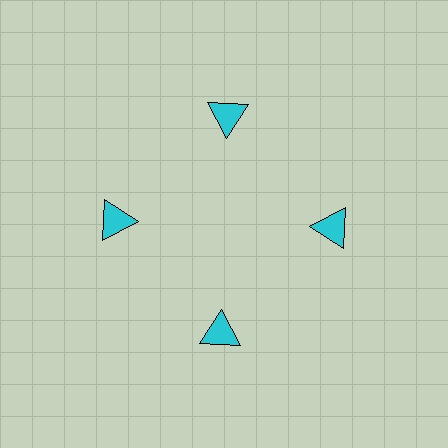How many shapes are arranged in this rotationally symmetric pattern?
There are 4 shapes, arranged in 4 groups of 1.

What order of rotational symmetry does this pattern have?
This pattern has 4-fold rotational symmetry.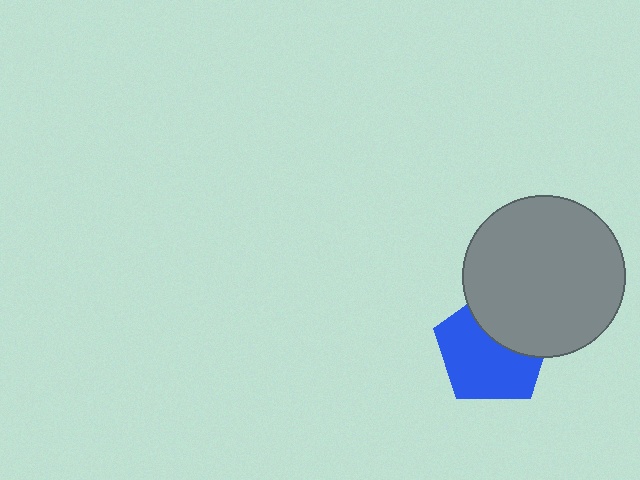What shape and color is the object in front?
The object in front is a gray circle.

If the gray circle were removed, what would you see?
You would see the complete blue pentagon.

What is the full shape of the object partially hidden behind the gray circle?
The partially hidden object is a blue pentagon.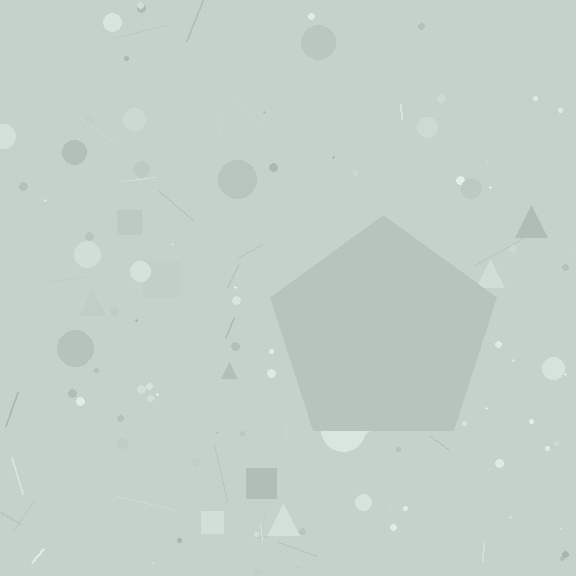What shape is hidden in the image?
A pentagon is hidden in the image.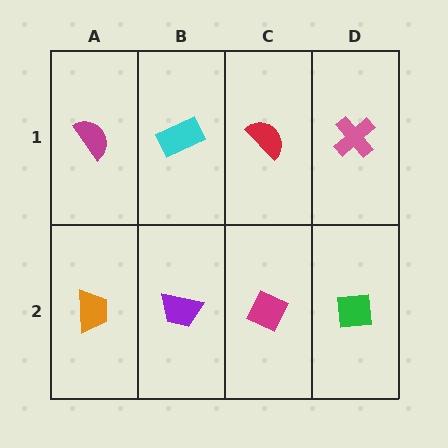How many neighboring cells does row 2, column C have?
3.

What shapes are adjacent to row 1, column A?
An orange trapezoid (row 2, column A), a cyan rectangle (row 1, column B).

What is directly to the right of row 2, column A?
A purple trapezoid.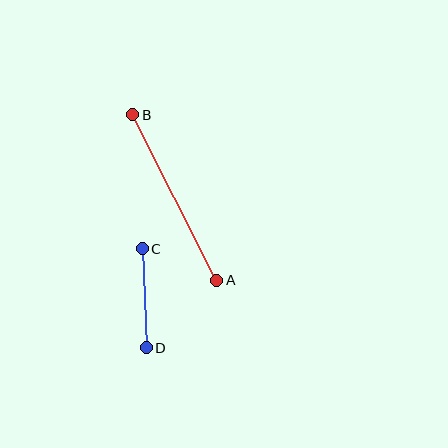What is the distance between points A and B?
The distance is approximately 186 pixels.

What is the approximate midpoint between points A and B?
The midpoint is at approximately (175, 197) pixels.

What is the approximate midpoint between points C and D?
The midpoint is at approximately (144, 298) pixels.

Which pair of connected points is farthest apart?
Points A and B are farthest apart.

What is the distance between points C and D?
The distance is approximately 99 pixels.